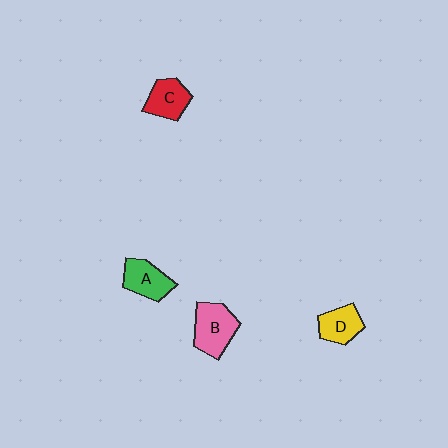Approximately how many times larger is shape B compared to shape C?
Approximately 1.3 times.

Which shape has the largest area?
Shape B (pink).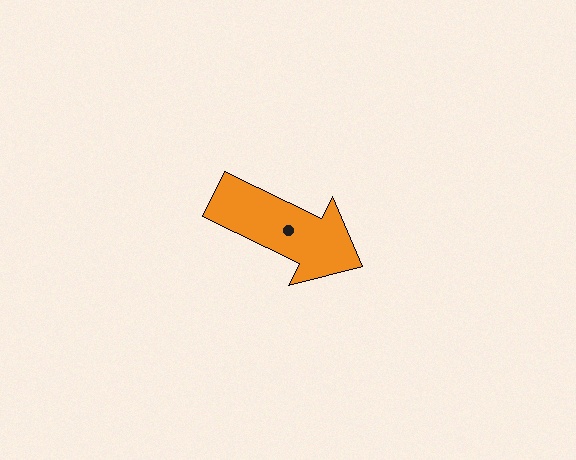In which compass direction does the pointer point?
Southeast.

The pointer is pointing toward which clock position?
Roughly 4 o'clock.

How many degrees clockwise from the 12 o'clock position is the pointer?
Approximately 116 degrees.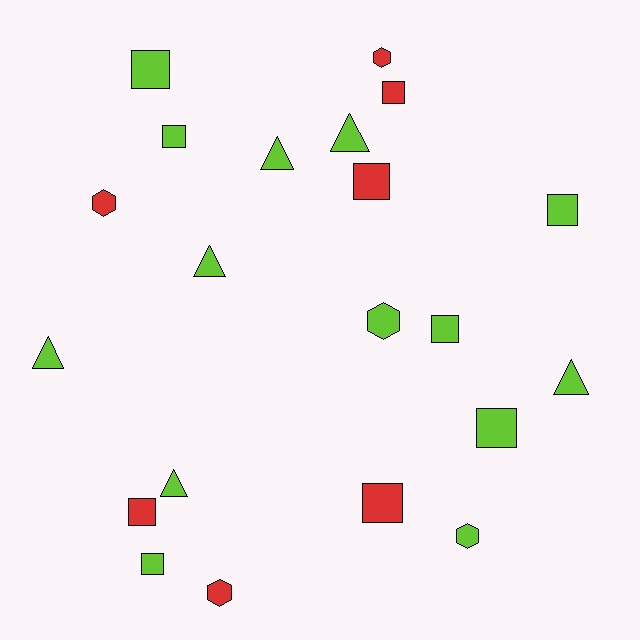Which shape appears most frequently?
Square, with 10 objects.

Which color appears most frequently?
Lime, with 14 objects.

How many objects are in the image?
There are 21 objects.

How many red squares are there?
There are 4 red squares.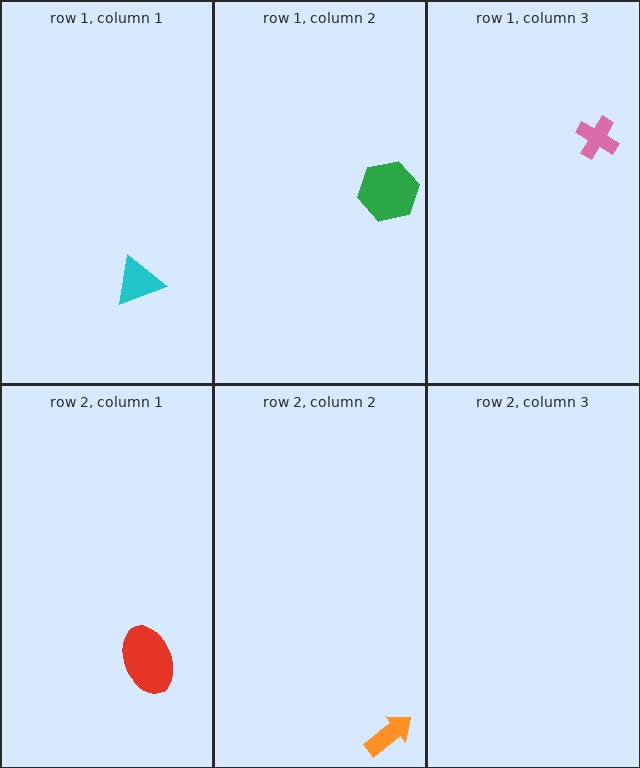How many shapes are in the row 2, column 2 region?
1.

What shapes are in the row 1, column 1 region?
The cyan triangle.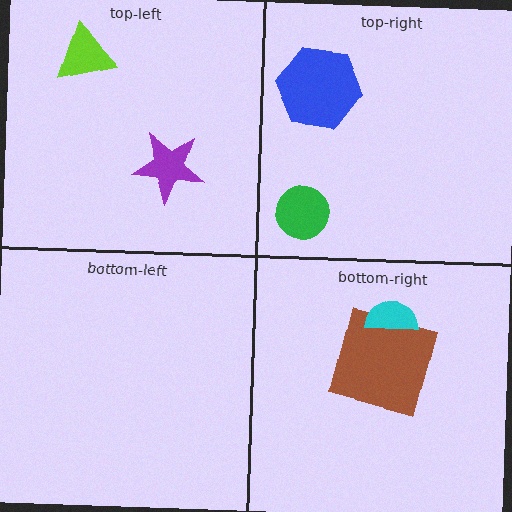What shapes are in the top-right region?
The blue hexagon, the green circle.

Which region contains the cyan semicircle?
The bottom-right region.